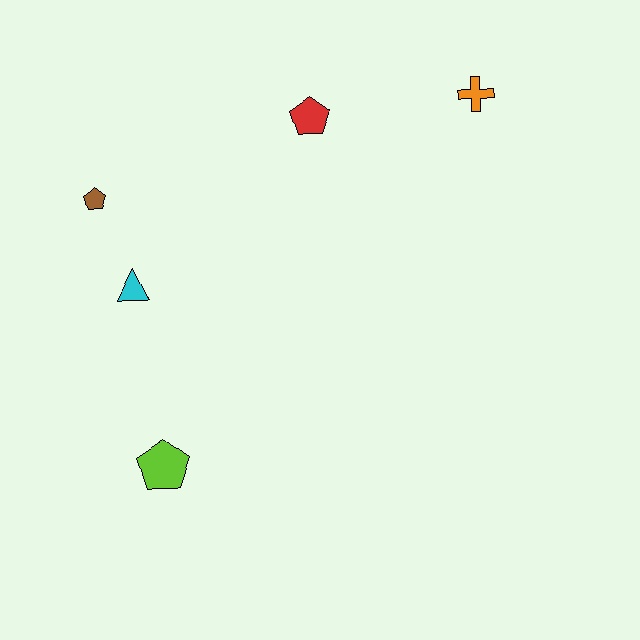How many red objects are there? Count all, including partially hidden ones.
There is 1 red object.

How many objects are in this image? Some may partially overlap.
There are 5 objects.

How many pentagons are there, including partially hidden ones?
There are 3 pentagons.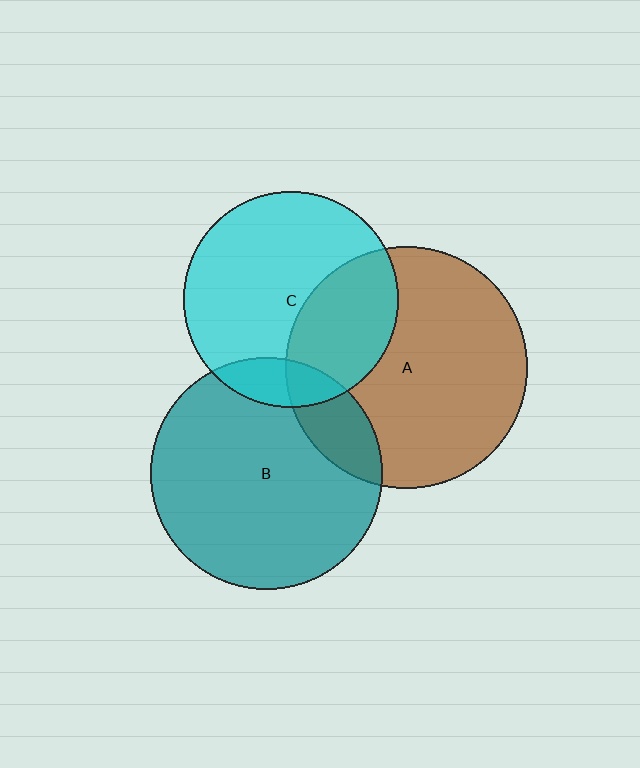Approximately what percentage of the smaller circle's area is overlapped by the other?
Approximately 35%.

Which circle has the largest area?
Circle A (brown).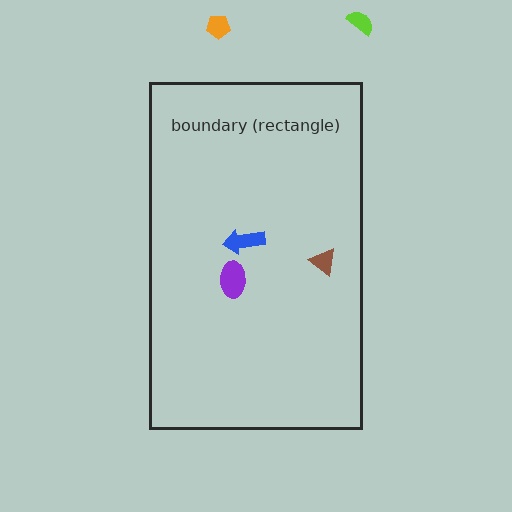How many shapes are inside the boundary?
3 inside, 2 outside.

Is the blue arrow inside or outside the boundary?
Inside.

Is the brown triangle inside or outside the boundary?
Inside.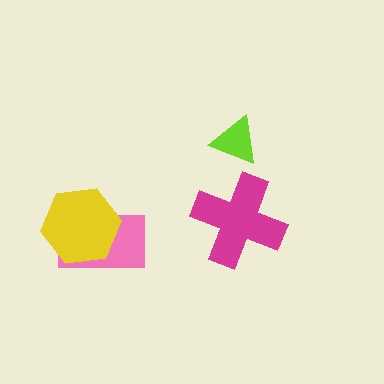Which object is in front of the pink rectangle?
The yellow hexagon is in front of the pink rectangle.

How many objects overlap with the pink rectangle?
1 object overlaps with the pink rectangle.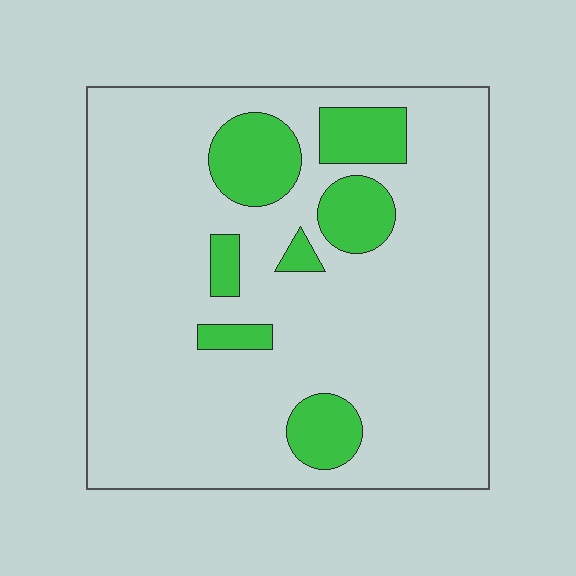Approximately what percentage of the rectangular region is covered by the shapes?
Approximately 15%.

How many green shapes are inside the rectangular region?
7.